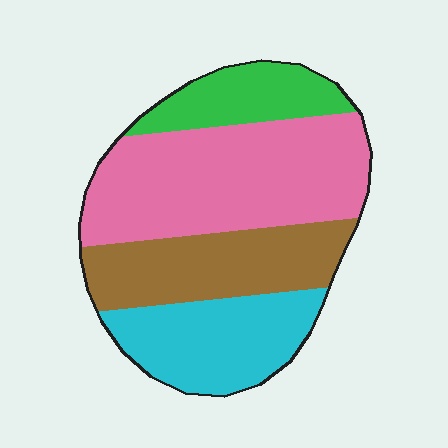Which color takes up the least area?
Green, at roughly 15%.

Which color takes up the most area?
Pink, at roughly 40%.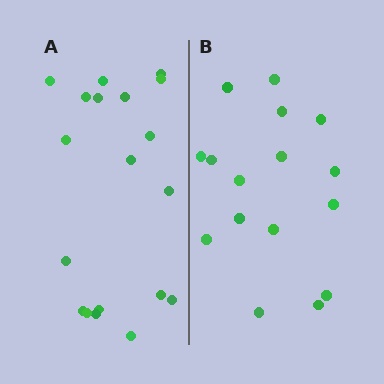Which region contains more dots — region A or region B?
Region A (the left region) has more dots.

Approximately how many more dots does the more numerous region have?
Region A has just a few more — roughly 2 or 3 more dots than region B.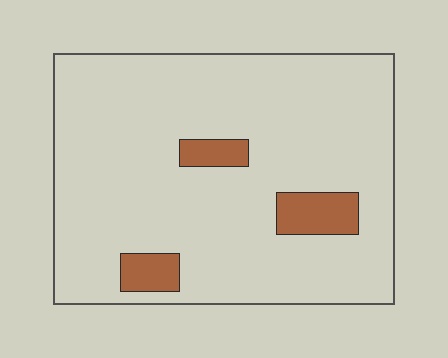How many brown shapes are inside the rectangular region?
3.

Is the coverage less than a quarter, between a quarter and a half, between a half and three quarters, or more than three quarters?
Less than a quarter.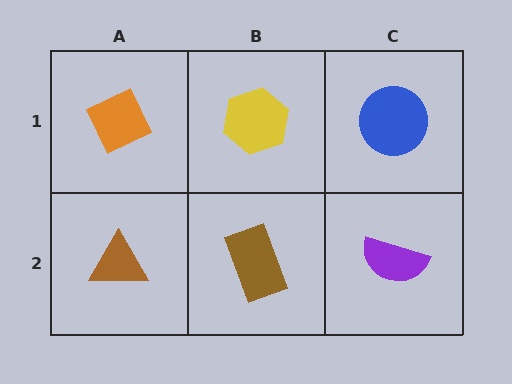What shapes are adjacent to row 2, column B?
A yellow hexagon (row 1, column B), a brown triangle (row 2, column A), a purple semicircle (row 2, column C).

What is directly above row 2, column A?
An orange diamond.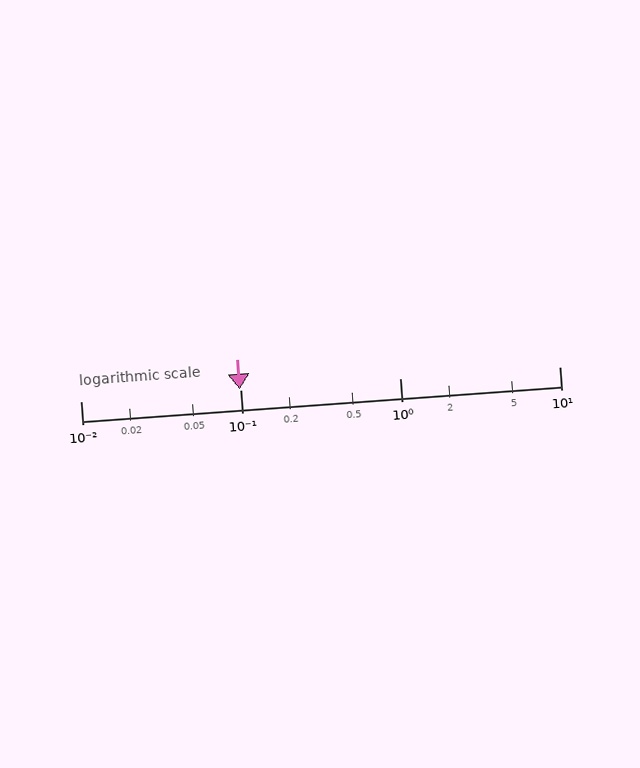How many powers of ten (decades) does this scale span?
The scale spans 3 decades, from 0.01 to 10.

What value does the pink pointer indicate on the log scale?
The pointer indicates approximately 0.099.